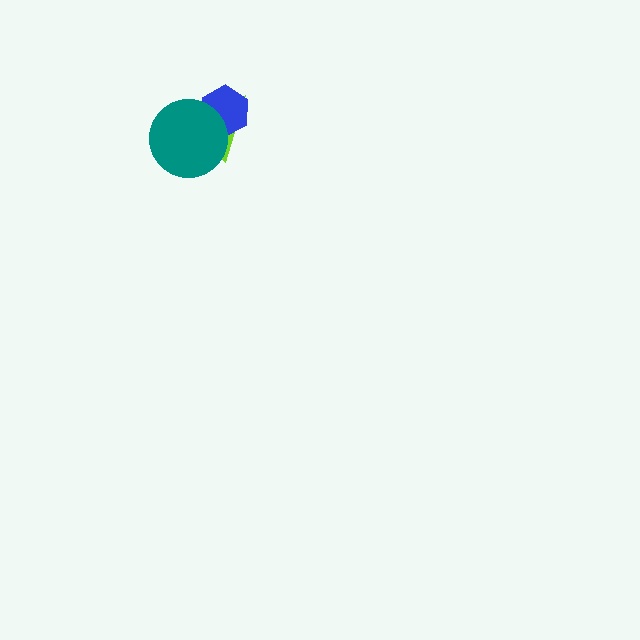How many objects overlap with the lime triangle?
2 objects overlap with the lime triangle.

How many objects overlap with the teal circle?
2 objects overlap with the teal circle.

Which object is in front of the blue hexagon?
The teal circle is in front of the blue hexagon.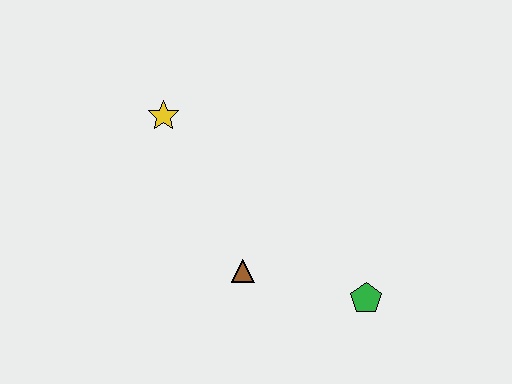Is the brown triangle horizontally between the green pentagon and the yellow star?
Yes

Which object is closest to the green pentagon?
The brown triangle is closest to the green pentagon.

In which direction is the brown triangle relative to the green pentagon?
The brown triangle is to the left of the green pentagon.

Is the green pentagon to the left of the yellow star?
No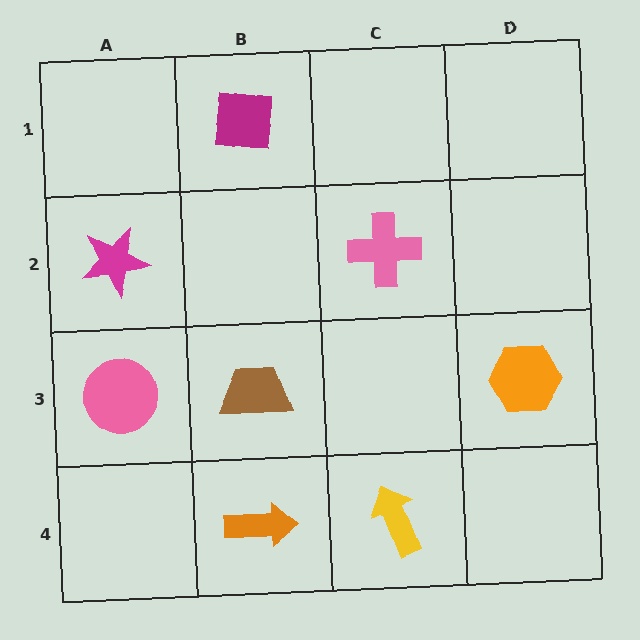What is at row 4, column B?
An orange arrow.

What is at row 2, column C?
A pink cross.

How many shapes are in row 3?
3 shapes.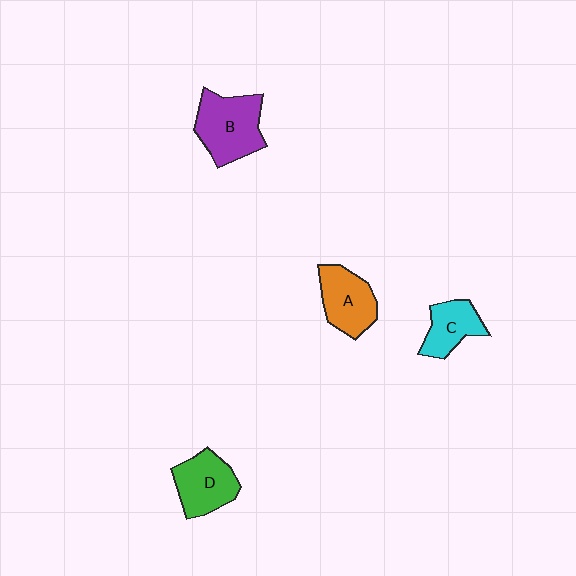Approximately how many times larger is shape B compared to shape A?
Approximately 1.3 times.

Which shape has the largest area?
Shape B (purple).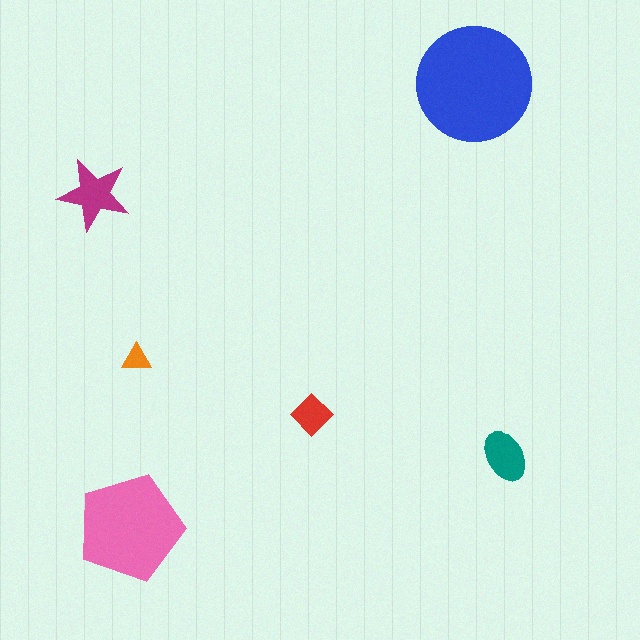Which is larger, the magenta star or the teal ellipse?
The magenta star.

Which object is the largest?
The blue circle.